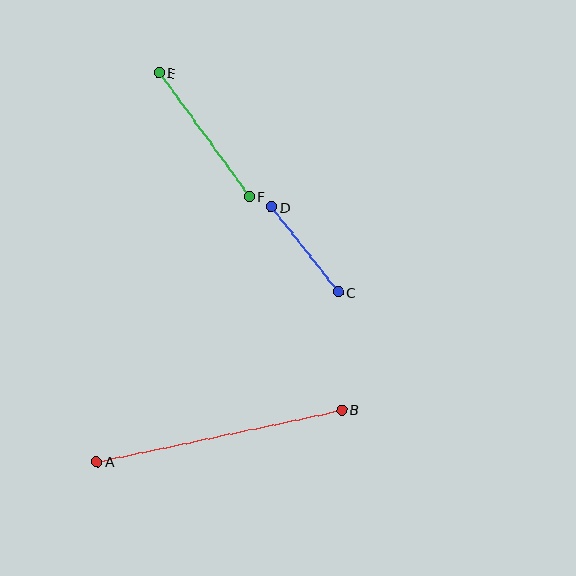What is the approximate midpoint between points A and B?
The midpoint is at approximately (219, 436) pixels.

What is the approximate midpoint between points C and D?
The midpoint is at approximately (305, 250) pixels.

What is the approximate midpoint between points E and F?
The midpoint is at approximately (204, 134) pixels.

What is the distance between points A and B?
The distance is approximately 250 pixels.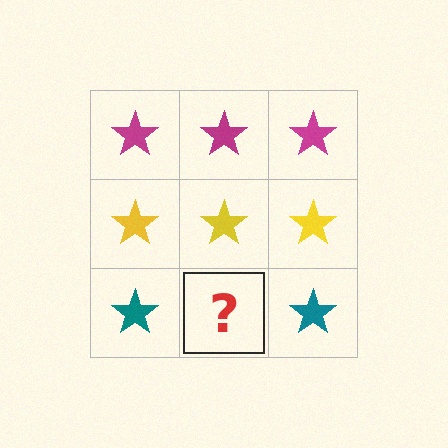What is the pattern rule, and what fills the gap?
The rule is that each row has a consistent color. The gap should be filled with a teal star.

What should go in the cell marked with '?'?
The missing cell should contain a teal star.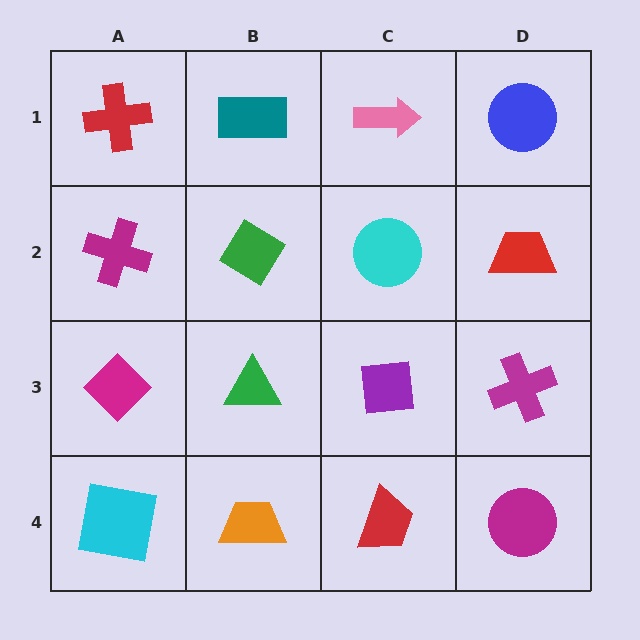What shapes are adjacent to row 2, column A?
A red cross (row 1, column A), a magenta diamond (row 3, column A), a green diamond (row 2, column B).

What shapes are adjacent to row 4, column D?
A magenta cross (row 3, column D), a red trapezoid (row 4, column C).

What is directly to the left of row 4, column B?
A cyan square.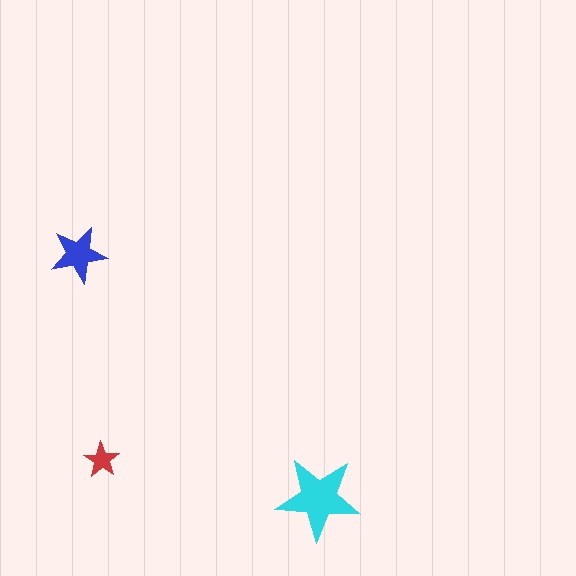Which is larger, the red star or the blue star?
The blue one.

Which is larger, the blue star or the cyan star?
The cyan one.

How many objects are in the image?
There are 3 objects in the image.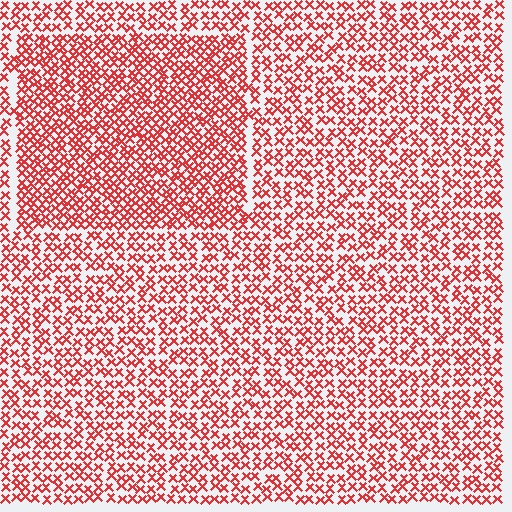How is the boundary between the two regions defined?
The boundary is defined by a change in element density (approximately 1.5x ratio). All elements are the same color, size, and shape.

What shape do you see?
I see a rectangle.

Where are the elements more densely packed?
The elements are more densely packed inside the rectangle boundary.